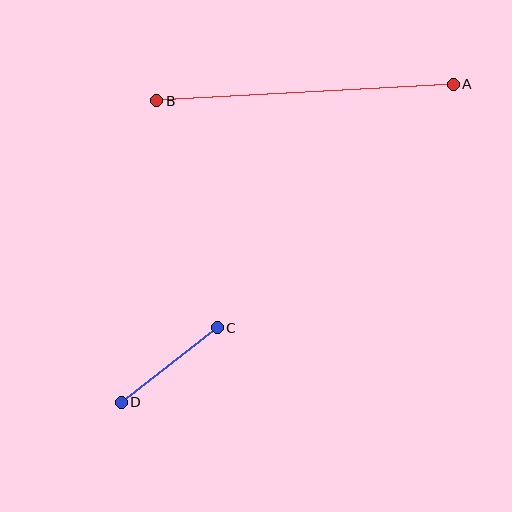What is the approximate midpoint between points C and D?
The midpoint is at approximately (169, 365) pixels.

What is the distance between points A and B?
The distance is approximately 297 pixels.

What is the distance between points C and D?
The distance is approximately 122 pixels.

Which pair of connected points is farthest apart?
Points A and B are farthest apart.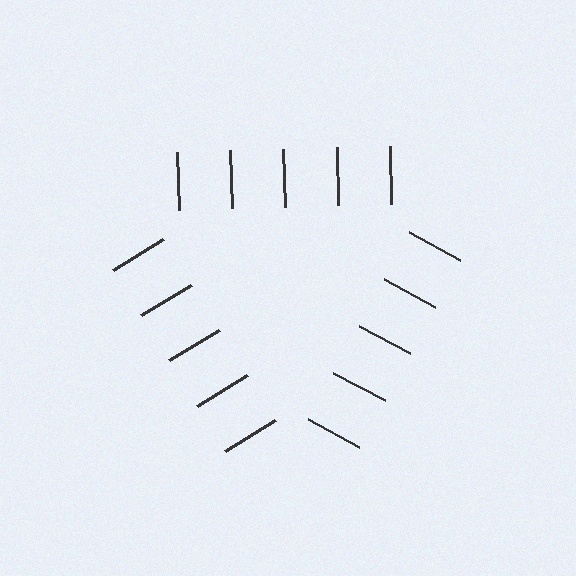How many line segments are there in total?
15 — 5 along each of the 3 edges.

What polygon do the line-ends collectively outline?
An illusory triangle — the line segments terminate on its edges but no continuous stroke is drawn.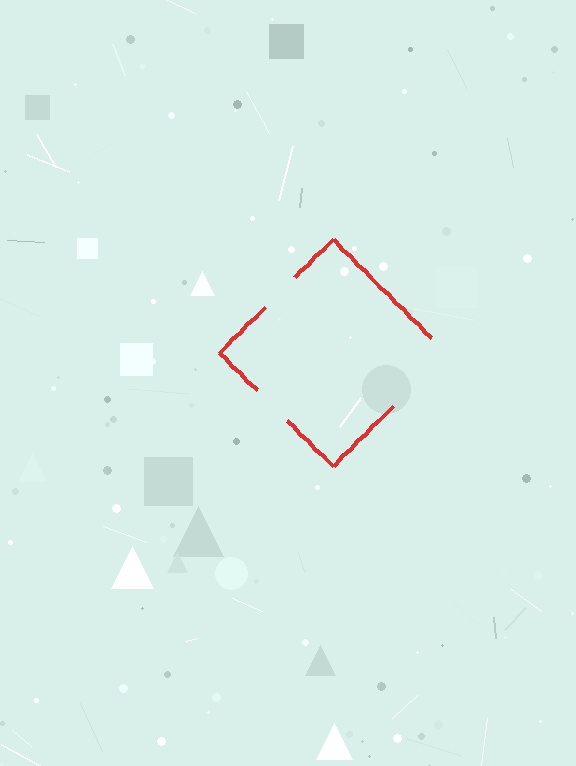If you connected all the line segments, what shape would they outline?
They would outline a diamond.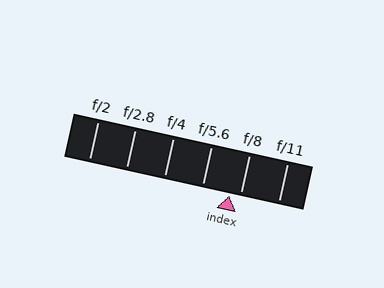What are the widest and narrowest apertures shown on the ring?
The widest aperture shown is f/2 and the narrowest is f/11.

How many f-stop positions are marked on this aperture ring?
There are 6 f-stop positions marked.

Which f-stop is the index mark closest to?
The index mark is closest to f/8.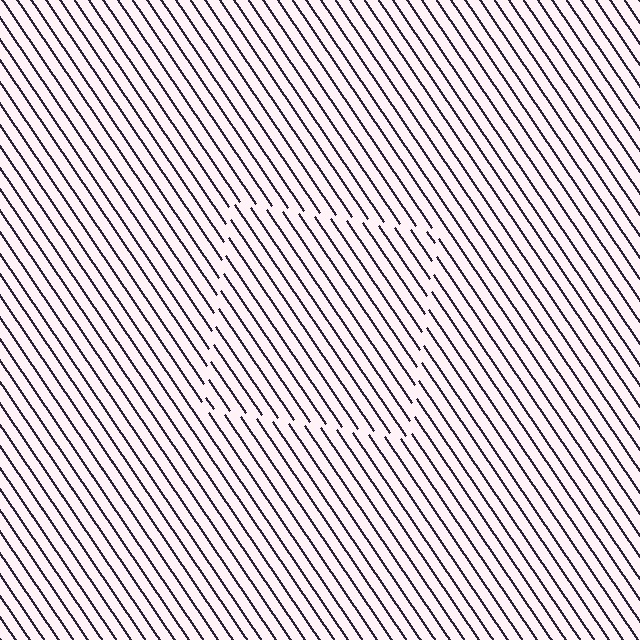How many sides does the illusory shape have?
4 sides — the line-ends trace a square.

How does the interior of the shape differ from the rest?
The interior of the shape contains the same grating, shifted by half a period — the contour is defined by the phase discontinuity where line-ends from the inner and outer gratings abut.